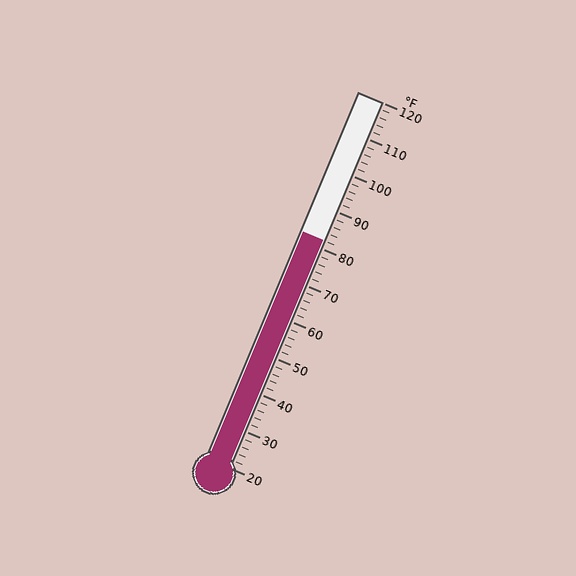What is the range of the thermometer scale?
The thermometer scale ranges from 20°F to 120°F.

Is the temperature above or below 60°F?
The temperature is above 60°F.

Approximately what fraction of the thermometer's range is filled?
The thermometer is filled to approximately 60% of its range.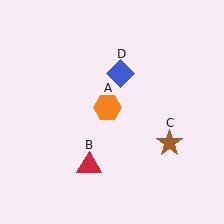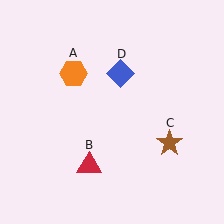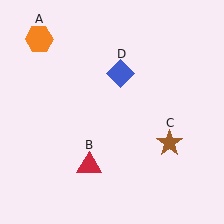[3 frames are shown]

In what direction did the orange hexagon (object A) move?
The orange hexagon (object A) moved up and to the left.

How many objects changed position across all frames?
1 object changed position: orange hexagon (object A).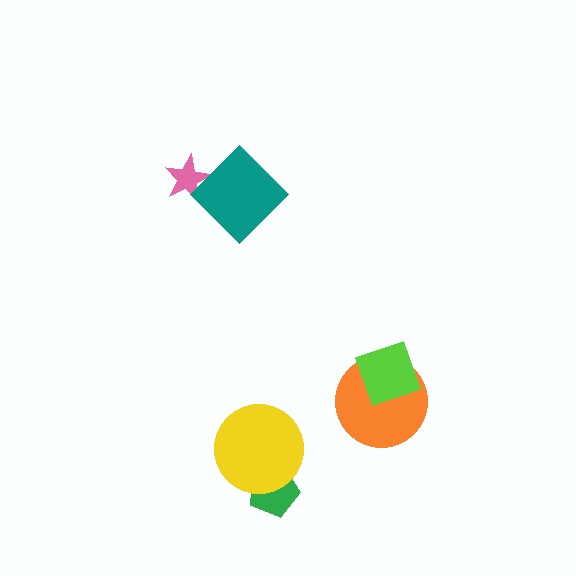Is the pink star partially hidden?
Yes, it is partially covered by another shape.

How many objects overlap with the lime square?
1 object overlaps with the lime square.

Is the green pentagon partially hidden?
Yes, it is partially covered by another shape.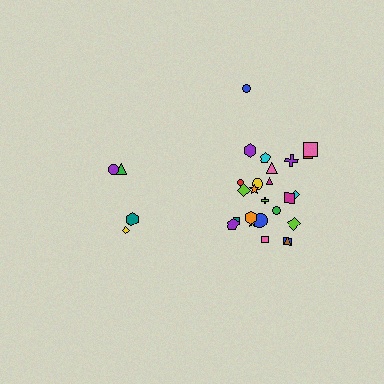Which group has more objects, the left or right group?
The right group.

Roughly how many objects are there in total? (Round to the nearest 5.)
Roughly 30 objects in total.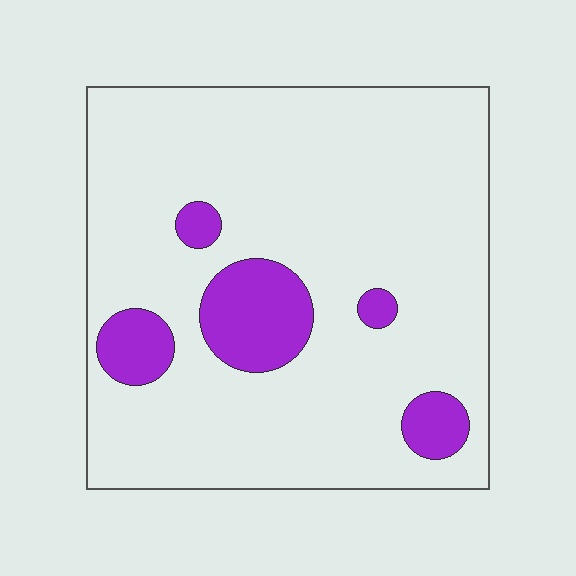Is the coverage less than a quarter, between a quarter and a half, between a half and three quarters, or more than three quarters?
Less than a quarter.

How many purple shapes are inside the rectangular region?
5.